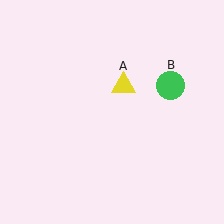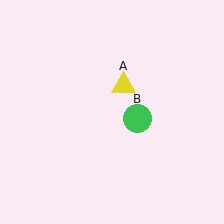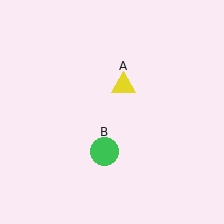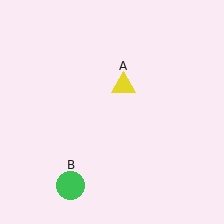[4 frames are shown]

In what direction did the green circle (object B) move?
The green circle (object B) moved down and to the left.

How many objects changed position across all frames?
1 object changed position: green circle (object B).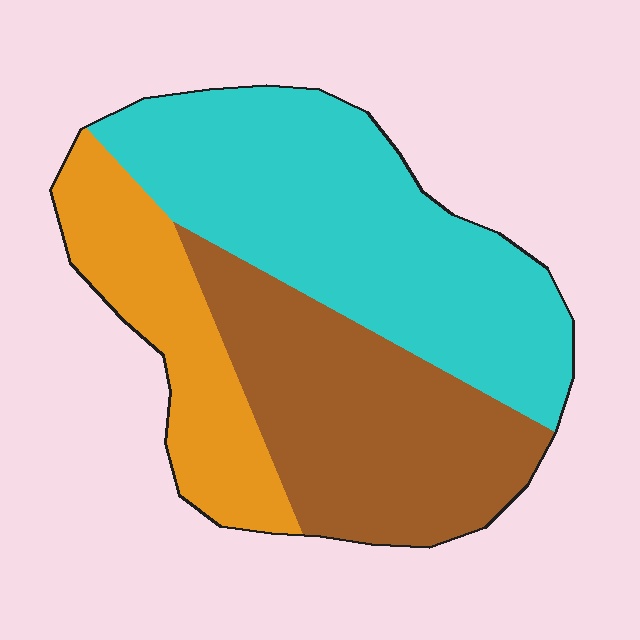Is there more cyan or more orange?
Cyan.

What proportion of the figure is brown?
Brown takes up between a quarter and a half of the figure.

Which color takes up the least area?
Orange, at roughly 20%.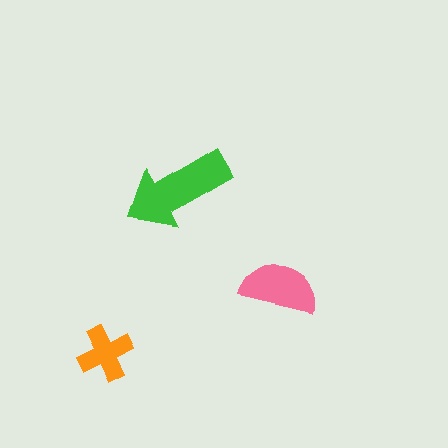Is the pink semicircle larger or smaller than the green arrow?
Smaller.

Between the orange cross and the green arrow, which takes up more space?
The green arrow.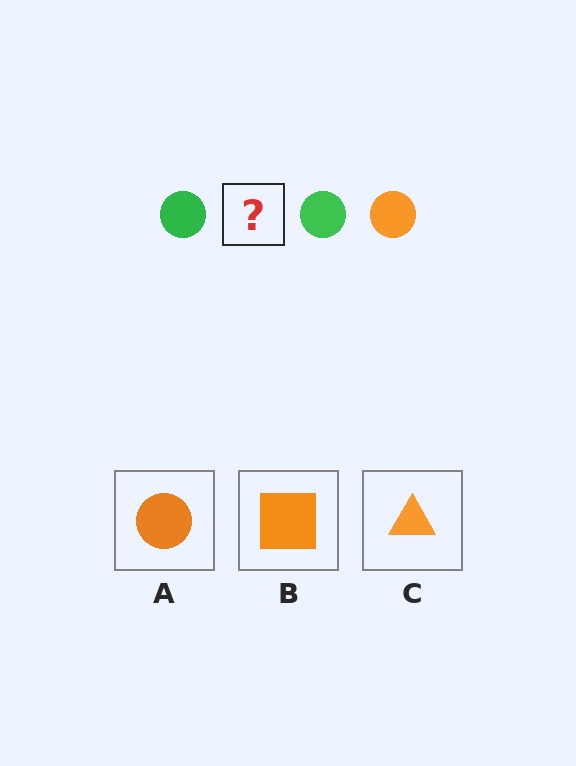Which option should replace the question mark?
Option A.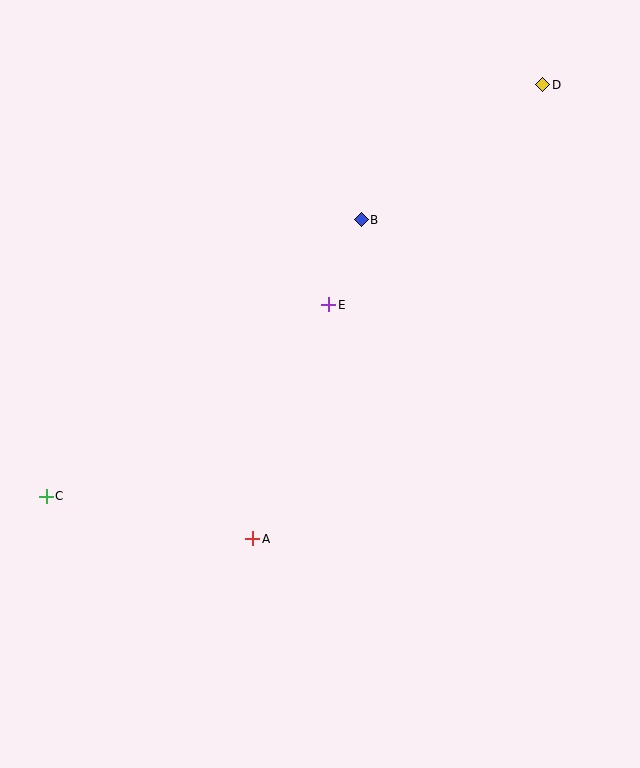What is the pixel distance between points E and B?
The distance between E and B is 91 pixels.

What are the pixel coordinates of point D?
Point D is at (543, 85).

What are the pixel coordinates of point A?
Point A is at (253, 539).